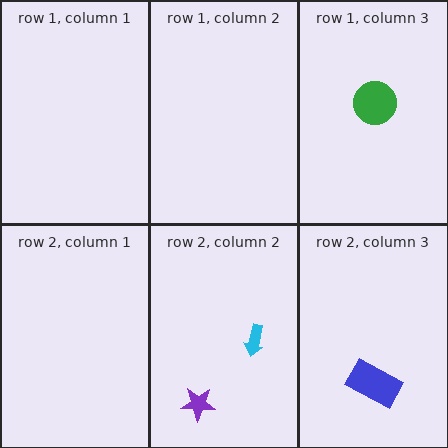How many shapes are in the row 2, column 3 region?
1.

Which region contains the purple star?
The row 2, column 2 region.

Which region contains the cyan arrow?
The row 2, column 2 region.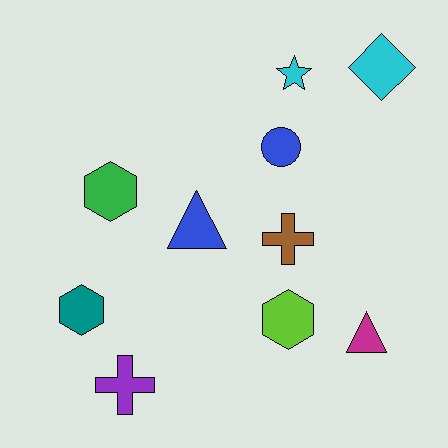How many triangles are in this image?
There are 2 triangles.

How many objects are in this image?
There are 10 objects.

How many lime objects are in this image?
There is 1 lime object.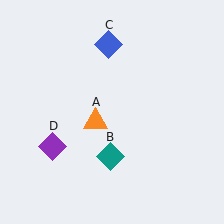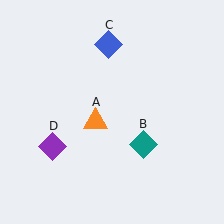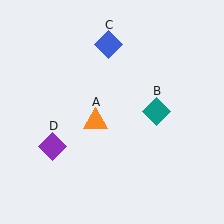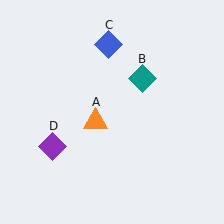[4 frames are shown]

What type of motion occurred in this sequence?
The teal diamond (object B) rotated counterclockwise around the center of the scene.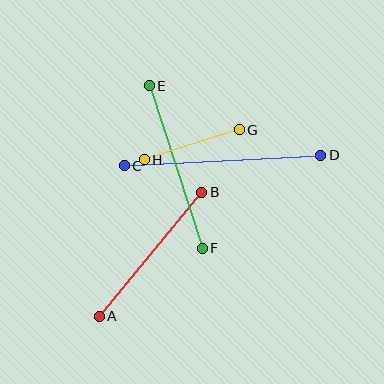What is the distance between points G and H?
The distance is approximately 99 pixels.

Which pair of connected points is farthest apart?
Points C and D are farthest apart.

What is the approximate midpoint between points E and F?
The midpoint is at approximately (176, 167) pixels.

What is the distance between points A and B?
The distance is approximately 161 pixels.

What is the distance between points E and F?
The distance is approximately 171 pixels.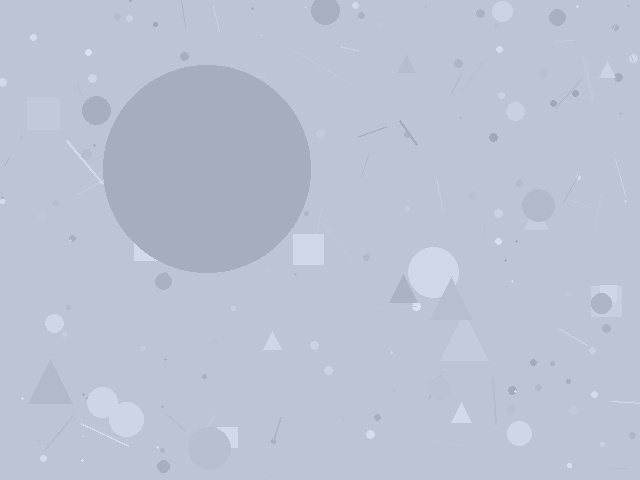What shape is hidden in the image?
A circle is hidden in the image.